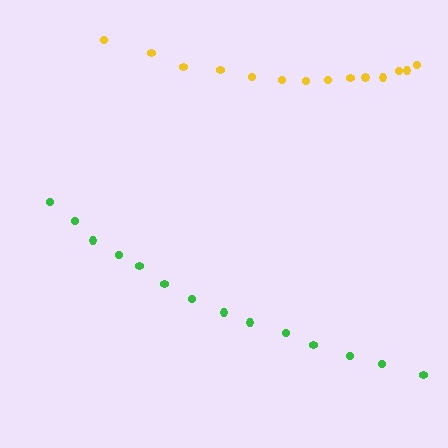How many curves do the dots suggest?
There are 2 distinct paths.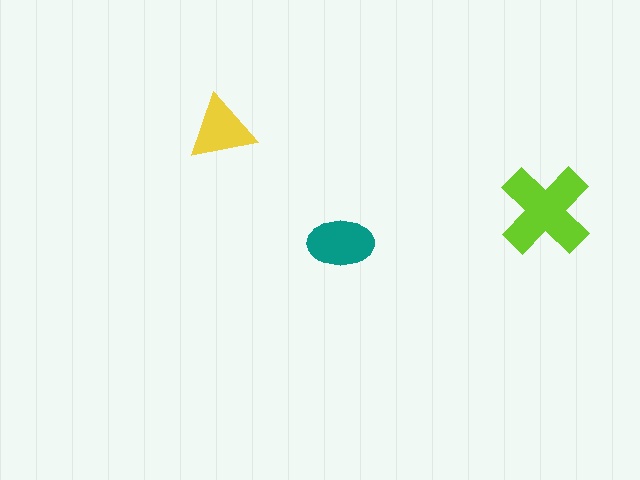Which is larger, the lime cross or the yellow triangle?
The lime cross.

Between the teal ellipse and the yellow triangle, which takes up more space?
The teal ellipse.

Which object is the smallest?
The yellow triangle.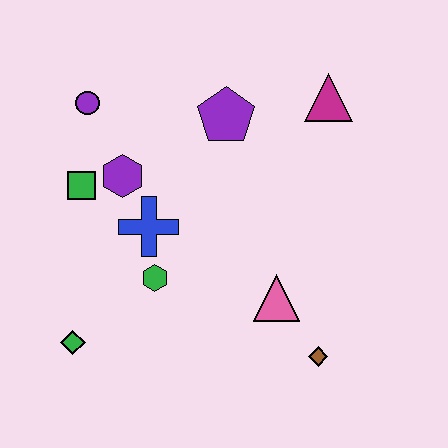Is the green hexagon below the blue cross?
Yes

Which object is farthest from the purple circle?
The brown diamond is farthest from the purple circle.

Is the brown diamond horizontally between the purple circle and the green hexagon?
No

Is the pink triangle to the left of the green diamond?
No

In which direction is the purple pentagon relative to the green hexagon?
The purple pentagon is above the green hexagon.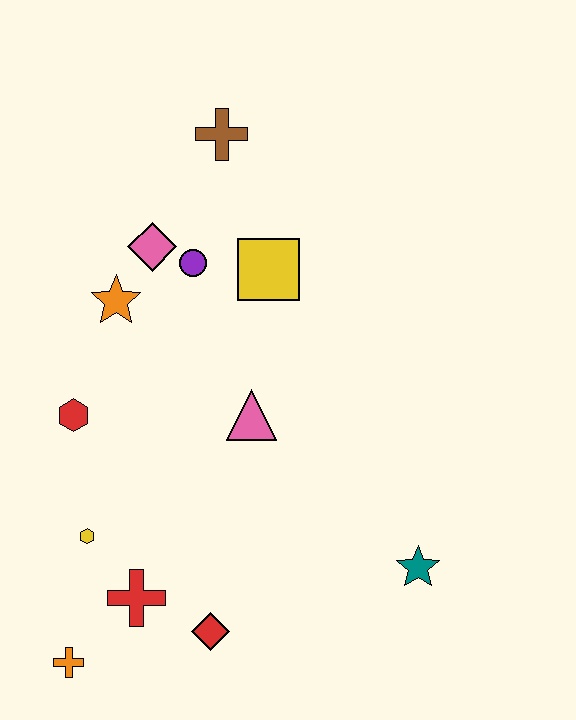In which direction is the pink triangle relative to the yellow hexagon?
The pink triangle is to the right of the yellow hexagon.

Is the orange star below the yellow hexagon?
No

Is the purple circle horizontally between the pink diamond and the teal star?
Yes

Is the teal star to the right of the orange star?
Yes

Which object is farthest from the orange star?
The teal star is farthest from the orange star.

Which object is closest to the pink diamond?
The purple circle is closest to the pink diamond.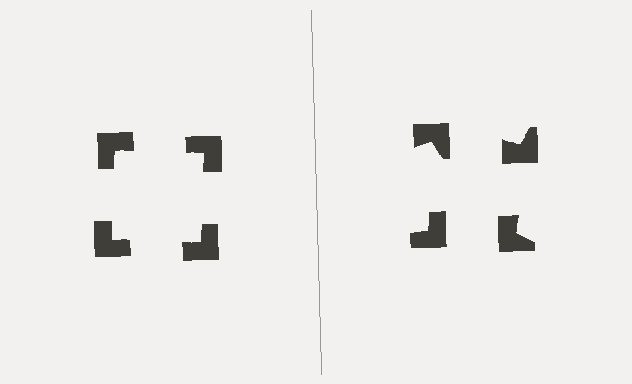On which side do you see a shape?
An illusory square appears on the left side. On the right side the wedge cuts are rotated, so no coherent shape forms.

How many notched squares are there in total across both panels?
8 — 4 on each side.